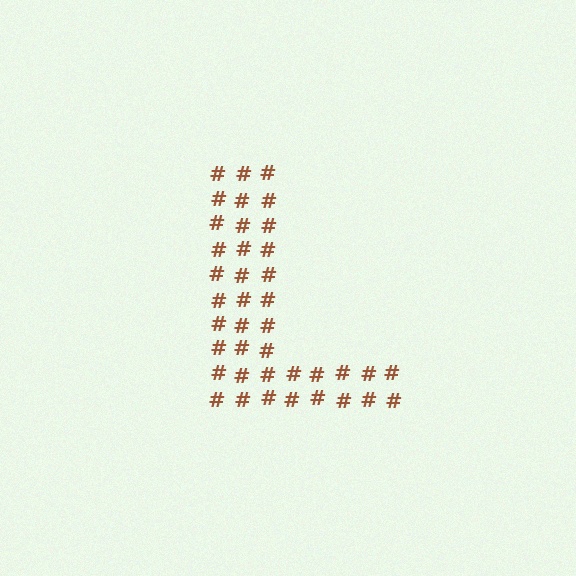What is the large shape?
The large shape is the letter L.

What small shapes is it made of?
It is made of small hash symbols.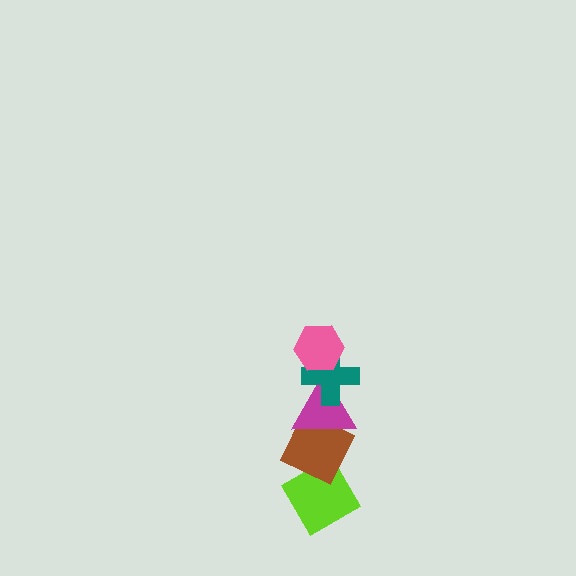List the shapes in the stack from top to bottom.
From top to bottom: the pink hexagon, the teal cross, the magenta triangle, the brown diamond, the lime diamond.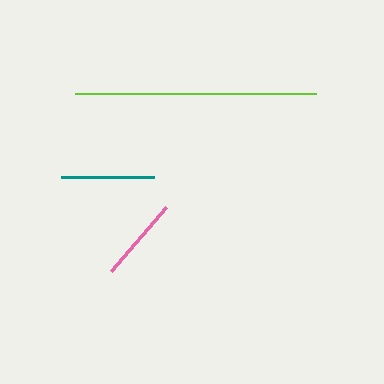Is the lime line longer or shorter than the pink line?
The lime line is longer than the pink line.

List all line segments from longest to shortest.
From longest to shortest: lime, teal, pink.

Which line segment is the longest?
The lime line is the longest at approximately 242 pixels.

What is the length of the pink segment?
The pink segment is approximately 84 pixels long.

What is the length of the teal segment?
The teal segment is approximately 93 pixels long.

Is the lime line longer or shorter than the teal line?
The lime line is longer than the teal line.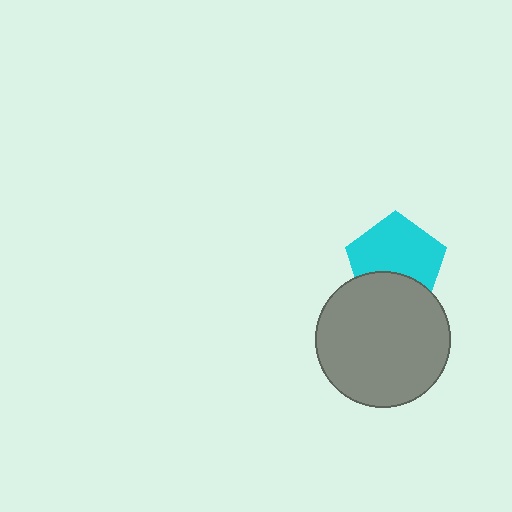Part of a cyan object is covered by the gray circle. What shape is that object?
It is a pentagon.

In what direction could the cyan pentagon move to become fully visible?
The cyan pentagon could move up. That would shift it out from behind the gray circle entirely.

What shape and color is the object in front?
The object in front is a gray circle.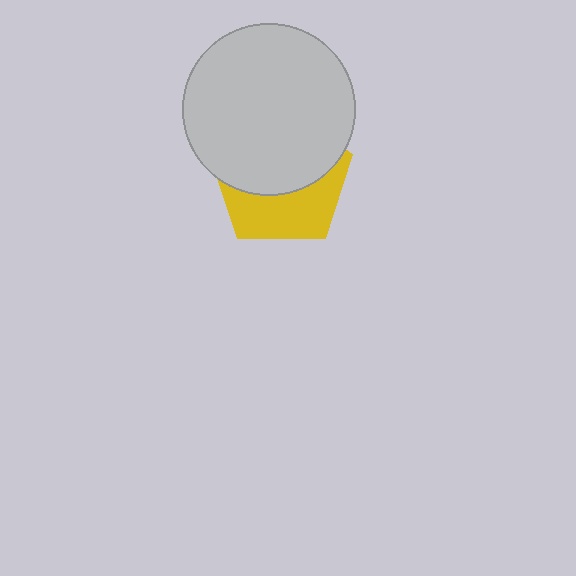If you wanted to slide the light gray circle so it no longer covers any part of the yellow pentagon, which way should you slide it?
Slide it up — that is the most direct way to separate the two shapes.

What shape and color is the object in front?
The object in front is a light gray circle.